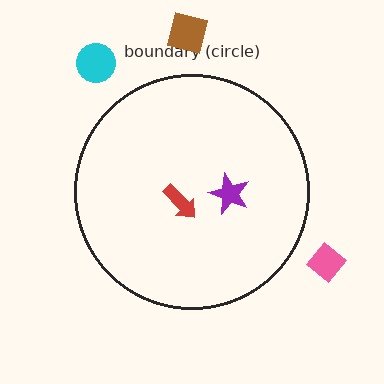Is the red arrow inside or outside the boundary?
Inside.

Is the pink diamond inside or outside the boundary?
Outside.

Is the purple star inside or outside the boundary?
Inside.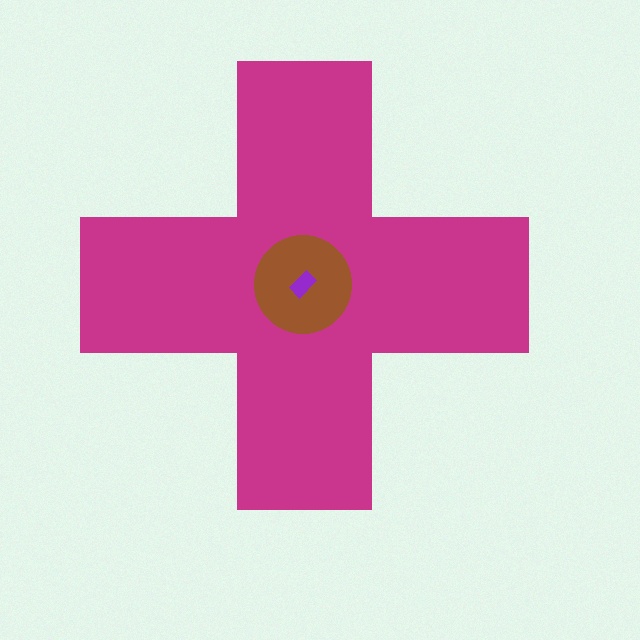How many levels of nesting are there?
3.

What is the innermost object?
The purple rectangle.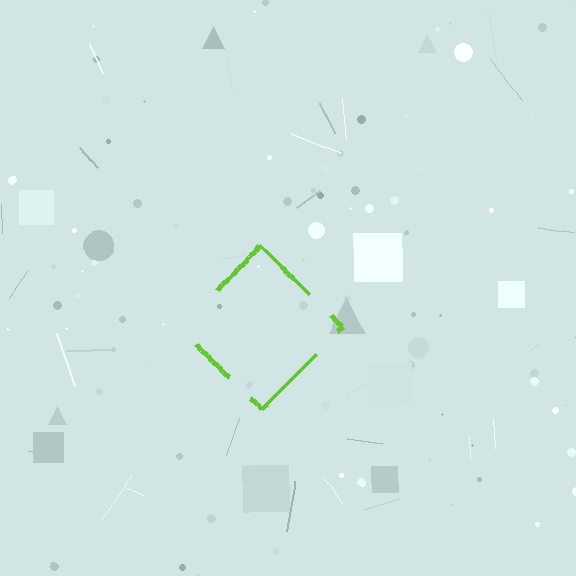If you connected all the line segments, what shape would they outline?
They would outline a diamond.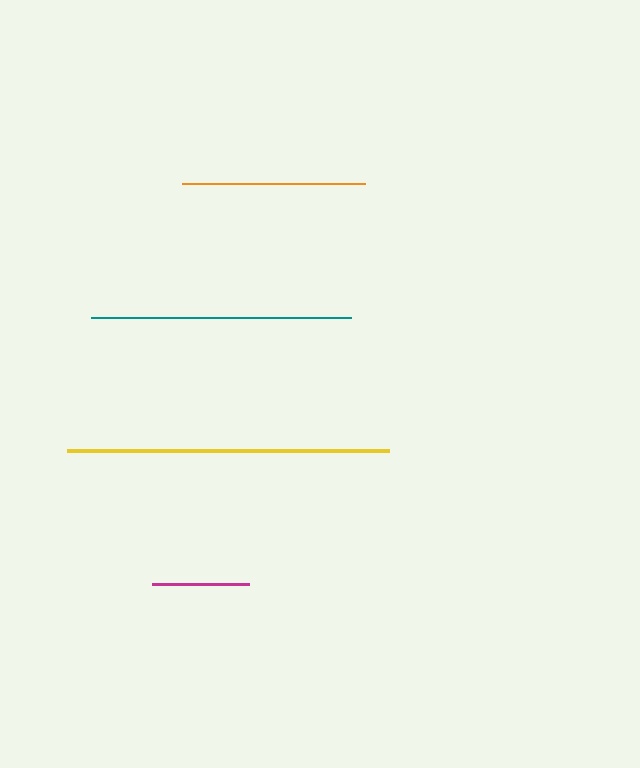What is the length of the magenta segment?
The magenta segment is approximately 96 pixels long.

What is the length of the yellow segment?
The yellow segment is approximately 322 pixels long.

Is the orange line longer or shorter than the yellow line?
The yellow line is longer than the orange line.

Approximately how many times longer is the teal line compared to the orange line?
The teal line is approximately 1.4 times the length of the orange line.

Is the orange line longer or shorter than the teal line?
The teal line is longer than the orange line.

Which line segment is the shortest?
The magenta line is the shortest at approximately 96 pixels.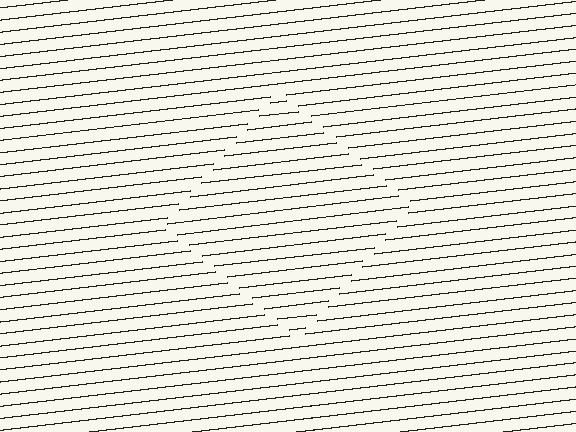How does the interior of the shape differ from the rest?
The interior of the shape contains the same grating, shifted by half a period — the contour is defined by the phase discontinuity where line-ends from the inner and outer gratings abut.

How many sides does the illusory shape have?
4 sides — the line-ends trace a square.